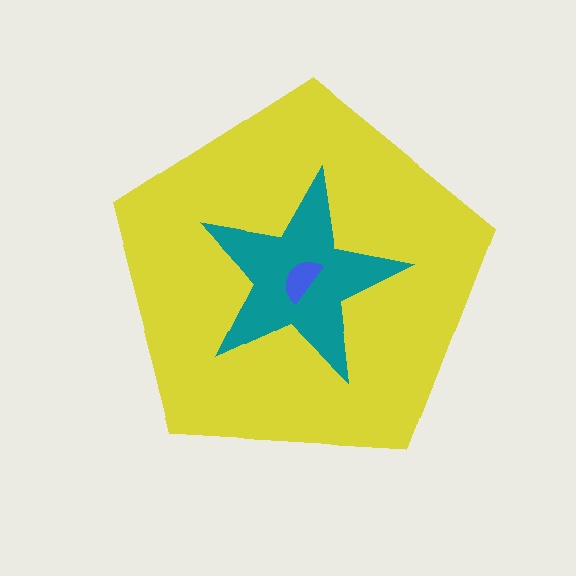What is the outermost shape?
The yellow pentagon.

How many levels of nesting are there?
3.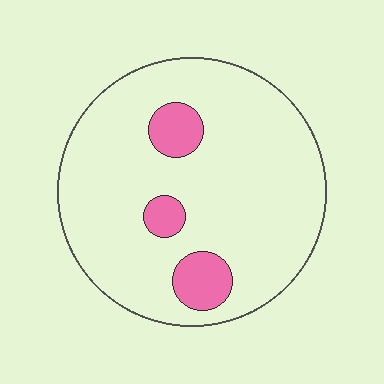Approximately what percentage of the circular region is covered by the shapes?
Approximately 10%.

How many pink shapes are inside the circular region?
3.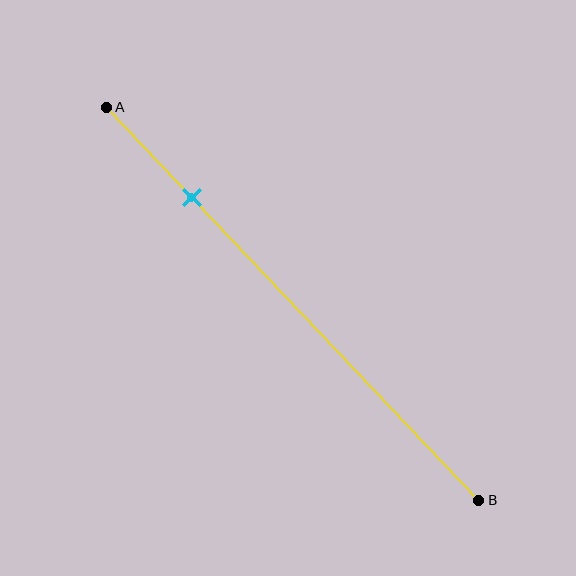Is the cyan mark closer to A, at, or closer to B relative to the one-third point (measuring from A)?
The cyan mark is closer to point A than the one-third point of segment AB.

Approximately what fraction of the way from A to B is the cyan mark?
The cyan mark is approximately 25% of the way from A to B.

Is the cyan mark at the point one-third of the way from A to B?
No, the mark is at about 25% from A, not at the 33% one-third point.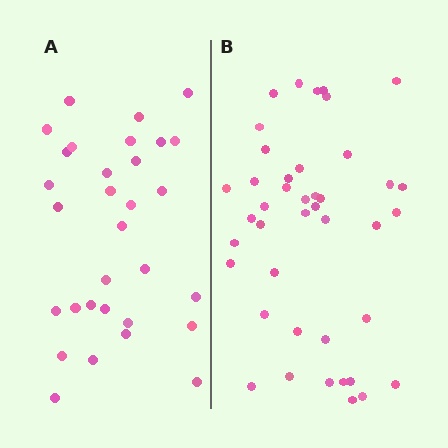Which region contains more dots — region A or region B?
Region B (the right region) has more dots.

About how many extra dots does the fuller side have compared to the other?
Region B has roughly 12 or so more dots than region A.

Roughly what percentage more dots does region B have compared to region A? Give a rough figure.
About 35% more.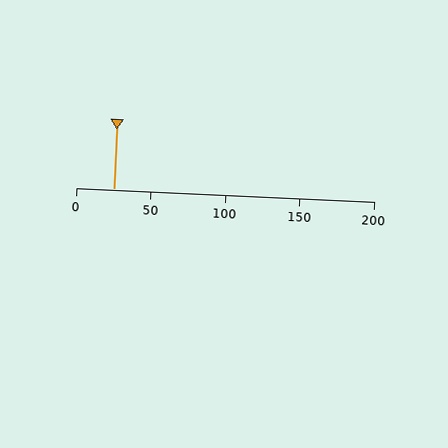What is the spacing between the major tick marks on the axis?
The major ticks are spaced 50 apart.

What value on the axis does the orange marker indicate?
The marker indicates approximately 25.